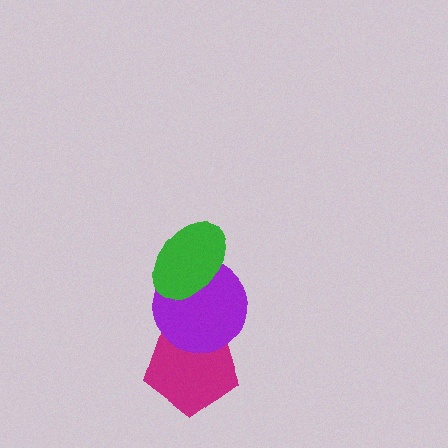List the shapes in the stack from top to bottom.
From top to bottom: the green ellipse, the purple circle, the magenta pentagon.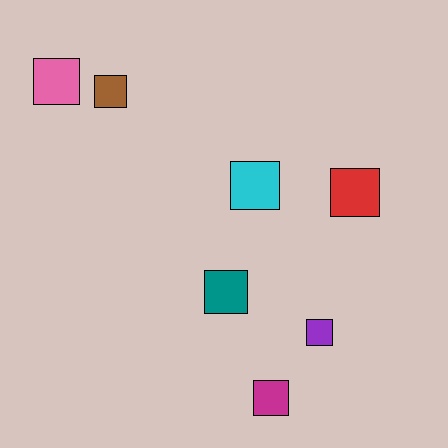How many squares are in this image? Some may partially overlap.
There are 7 squares.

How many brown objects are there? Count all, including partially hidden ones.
There is 1 brown object.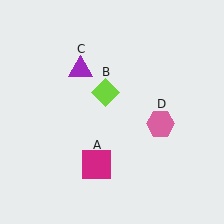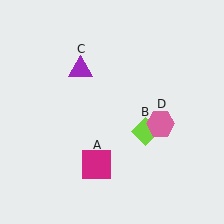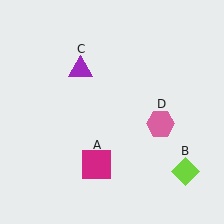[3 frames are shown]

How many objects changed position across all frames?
1 object changed position: lime diamond (object B).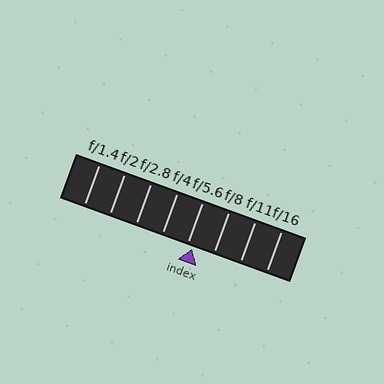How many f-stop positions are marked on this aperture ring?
There are 8 f-stop positions marked.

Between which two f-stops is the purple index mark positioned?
The index mark is between f/5.6 and f/8.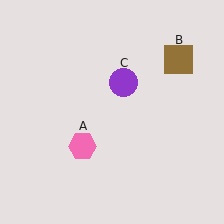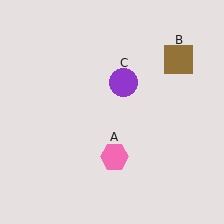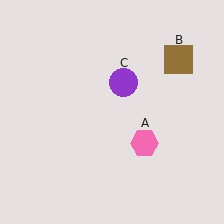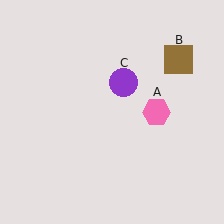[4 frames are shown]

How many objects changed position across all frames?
1 object changed position: pink hexagon (object A).